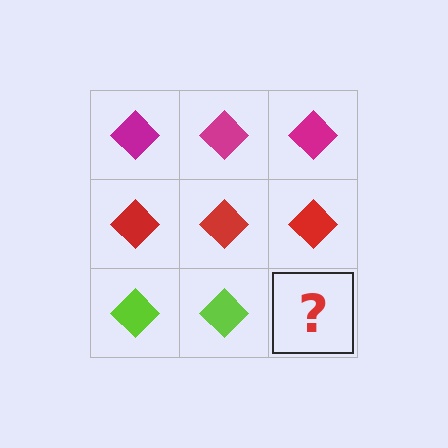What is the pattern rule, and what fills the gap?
The rule is that each row has a consistent color. The gap should be filled with a lime diamond.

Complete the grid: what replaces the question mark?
The question mark should be replaced with a lime diamond.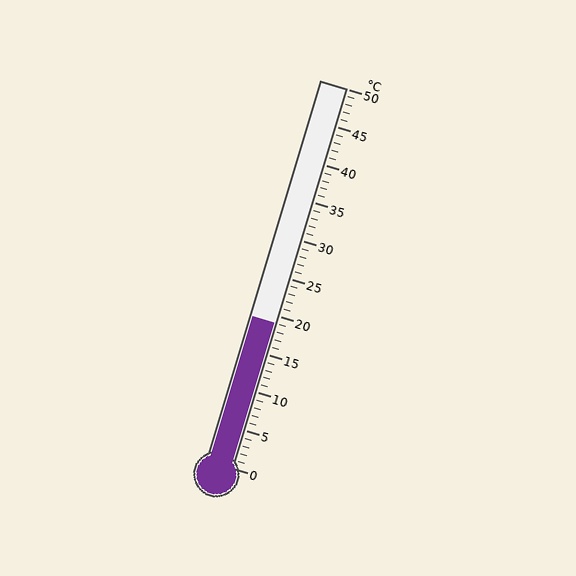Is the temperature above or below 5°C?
The temperature is above 5°C.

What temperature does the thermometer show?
The thermometer shows approximately 19°C.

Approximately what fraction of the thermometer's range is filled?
The thermometer is filled to approximately 40% of its range.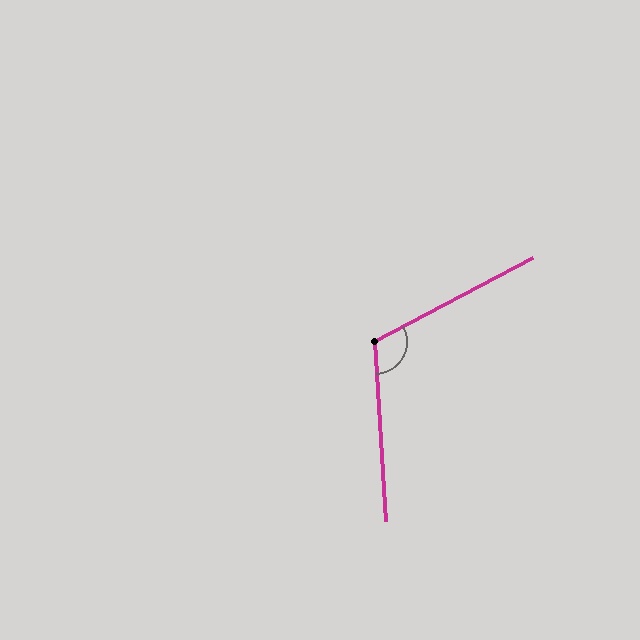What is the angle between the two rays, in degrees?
Approximately 115 degrees.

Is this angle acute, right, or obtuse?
It is obtuse.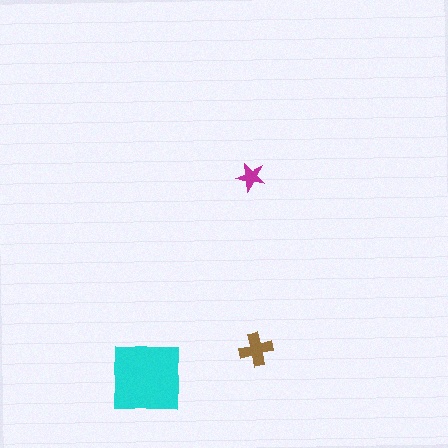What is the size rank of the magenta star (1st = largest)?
3rd.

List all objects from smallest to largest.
The magenta star, the brown cross, the cyan square.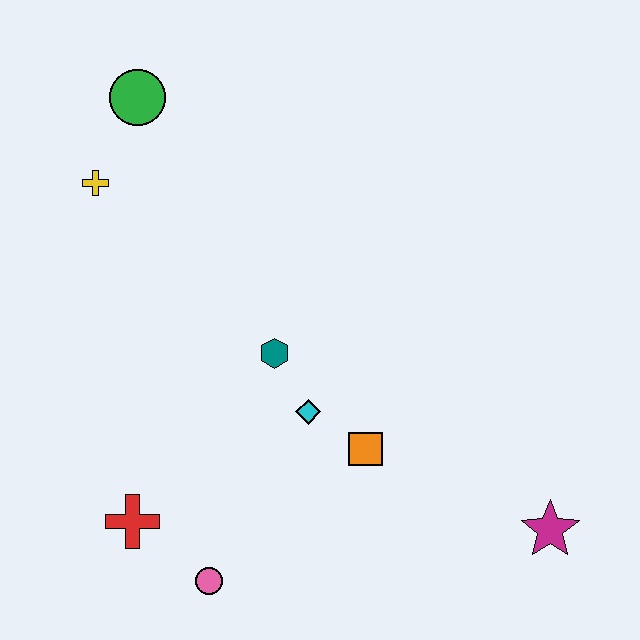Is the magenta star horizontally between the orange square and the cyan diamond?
No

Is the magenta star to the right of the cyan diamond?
Yes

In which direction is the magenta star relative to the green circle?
The magenta star is below the green circle.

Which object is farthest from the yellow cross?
The magenta star is farthest from the yellow cross.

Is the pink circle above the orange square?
No